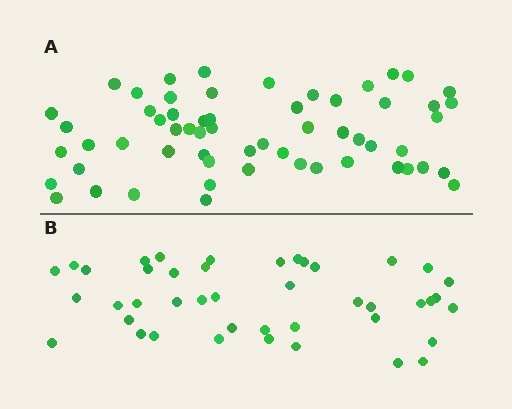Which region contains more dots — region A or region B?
Region A (the top region) has more dots.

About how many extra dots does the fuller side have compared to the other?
Region A has approximately 15 more dots than region B.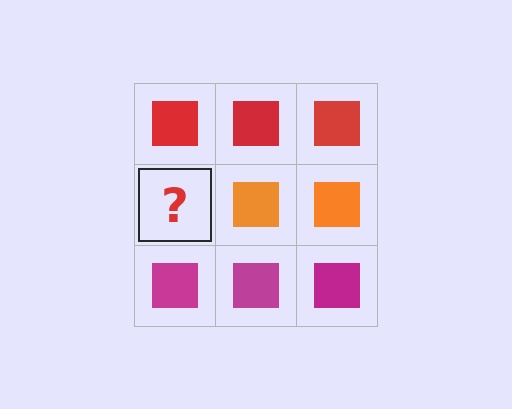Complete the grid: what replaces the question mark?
The question mark should be replaced with an orange square.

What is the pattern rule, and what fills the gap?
The rule is that each row has a consistent color. The gap should be filled with an orange square.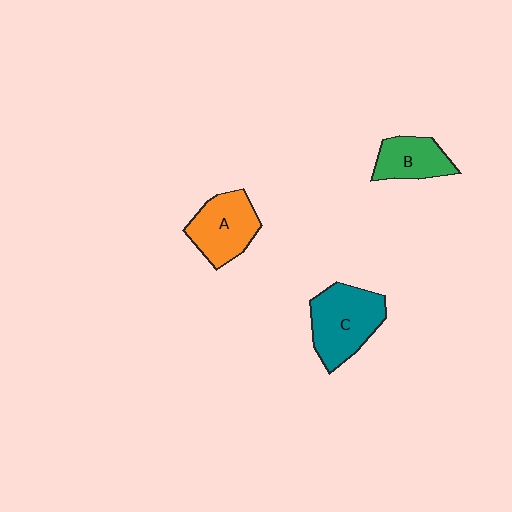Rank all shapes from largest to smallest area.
From largest to smallest: C (teal), A (orange), B (green).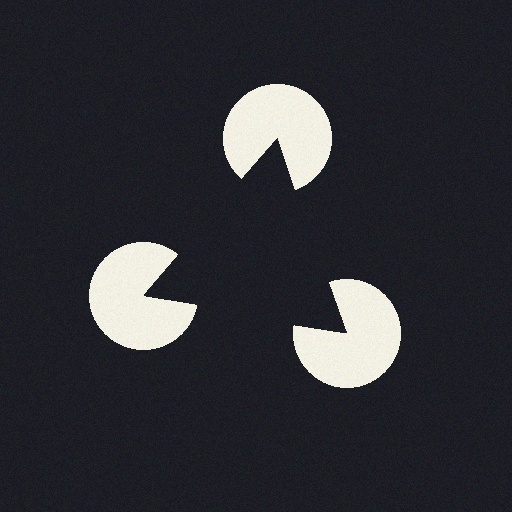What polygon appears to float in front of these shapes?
An illusory triangle — its edges are inferred from the aligned wedge cuts in the pac-man discs, not physically drawn.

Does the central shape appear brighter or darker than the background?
It typically appears slightly darker than the background, even though no actual brightness change is drawn.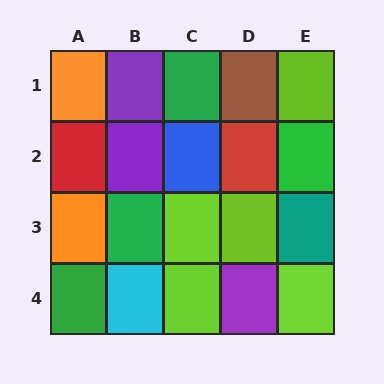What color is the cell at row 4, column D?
Purple.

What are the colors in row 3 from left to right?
Orange, green, lime, lime, teal.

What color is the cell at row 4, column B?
Cyan.